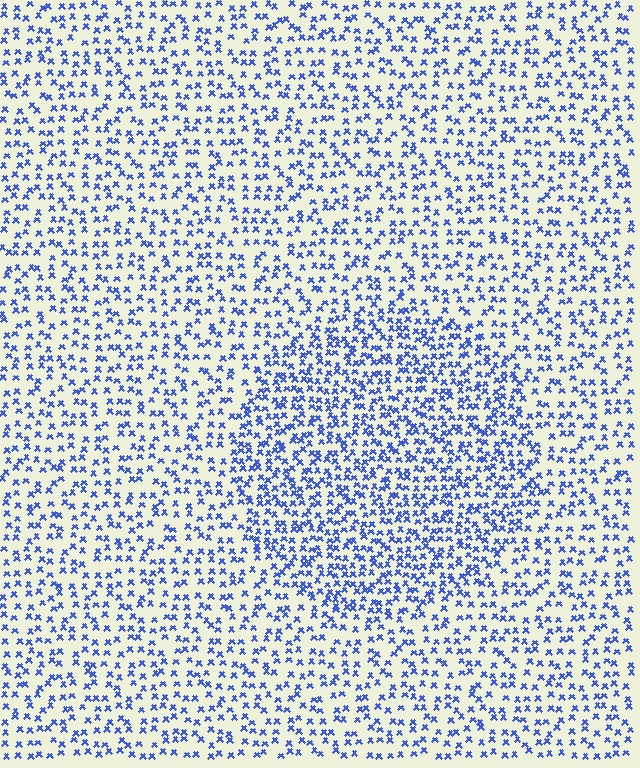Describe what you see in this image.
The image contains small blue elements arranged at two different densities. A circle-shaped region is visible where the elements are more densely packed than the surrounding area.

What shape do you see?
I see a circle.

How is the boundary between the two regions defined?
The boundary is defined by a change in element density (approximately 1.7x ratio). All elements are the same color, size, and shape.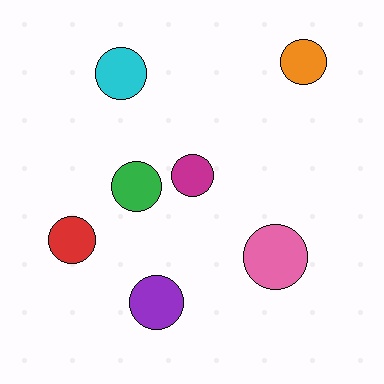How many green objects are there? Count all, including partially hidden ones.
There is 1 green object.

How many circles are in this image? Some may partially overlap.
There are 7 circles.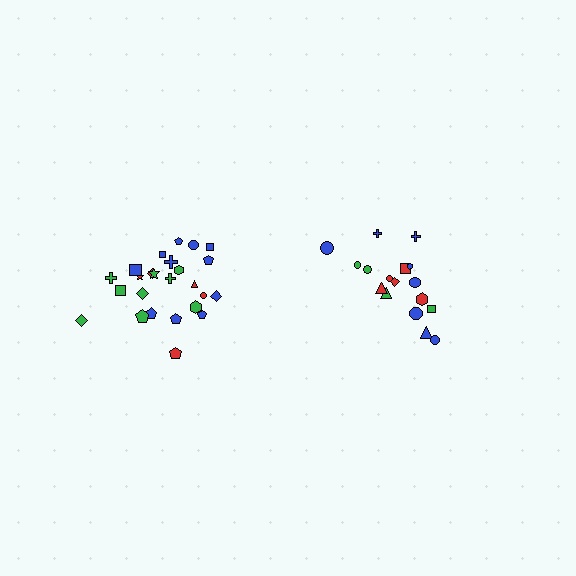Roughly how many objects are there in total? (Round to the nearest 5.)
Roughly 45 objects in total.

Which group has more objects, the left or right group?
The left group.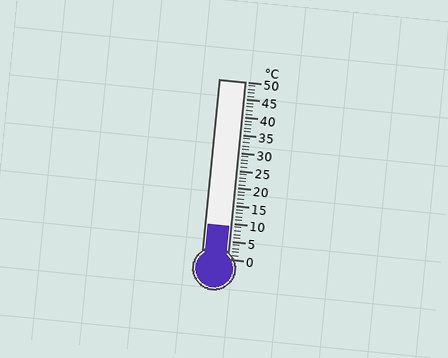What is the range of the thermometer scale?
The thermometer scale ranges from 0°C to 50°C.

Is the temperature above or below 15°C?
The temperature is below 15°C.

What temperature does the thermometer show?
The thermometer shows approximately 9°C.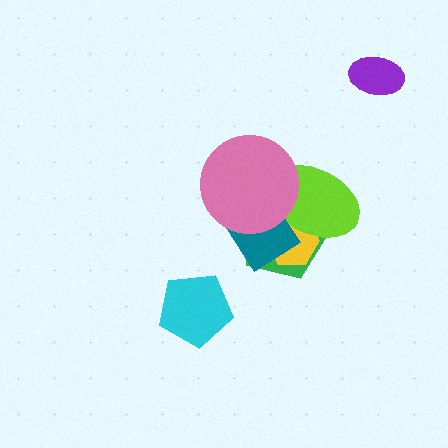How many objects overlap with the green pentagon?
4 objects overlap with the green pentagon.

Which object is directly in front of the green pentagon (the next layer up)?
The yellow hexagon is directly in front of the green pentagon.